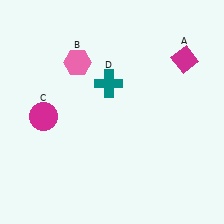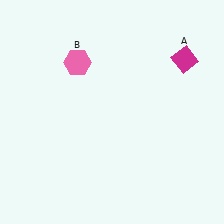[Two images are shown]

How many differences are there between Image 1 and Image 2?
There are 2 differences between the two images.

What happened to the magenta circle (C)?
The magenta circle (C) was removed in Image 2. It was in the bottom-left area of Image 1.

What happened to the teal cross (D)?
The teal cross (D) was removed in Image 2. It was in the top-left area of Image 1.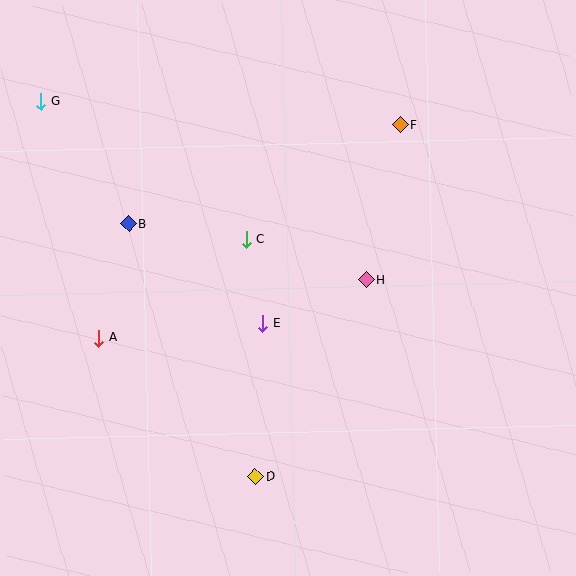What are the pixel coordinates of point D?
Point D is at (256, 477).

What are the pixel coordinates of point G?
Point G is at (41, 101).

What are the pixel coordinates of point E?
Point E is at (263, 323).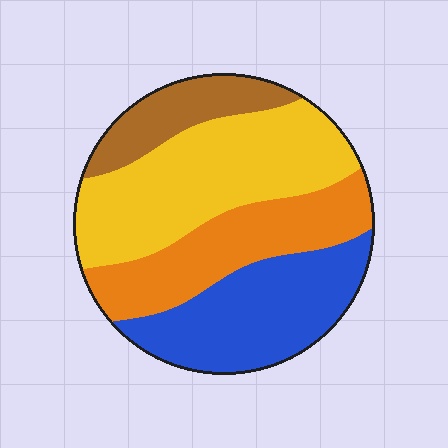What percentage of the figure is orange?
Orange covers 24% of the figure.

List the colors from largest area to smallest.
From largest to smallest: yellow, blue, orange, brown.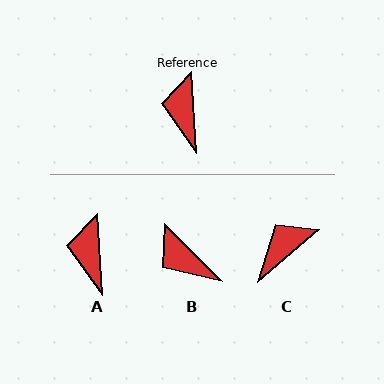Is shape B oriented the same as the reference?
No, it is off by about 41 degrees.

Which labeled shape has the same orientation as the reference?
A.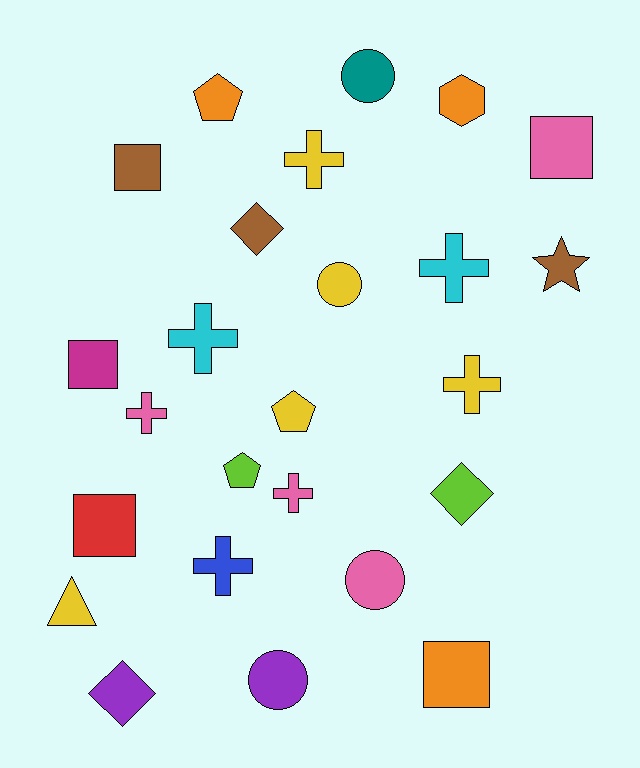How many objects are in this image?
There are 25 objects.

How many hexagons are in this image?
There is 1 hexagon.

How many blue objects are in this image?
There is 1 blue object.